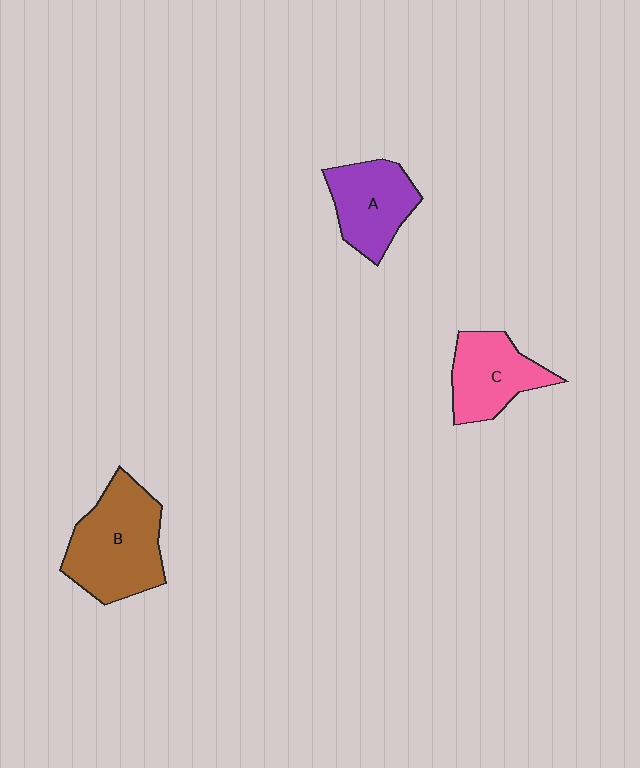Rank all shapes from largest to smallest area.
From largest to smallest: B (brown), A (purple), C (pink).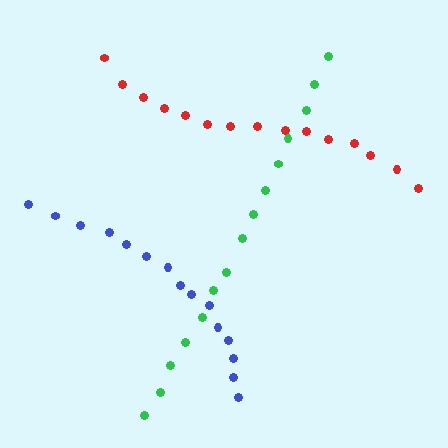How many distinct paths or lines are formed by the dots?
There are 3 distinct paths.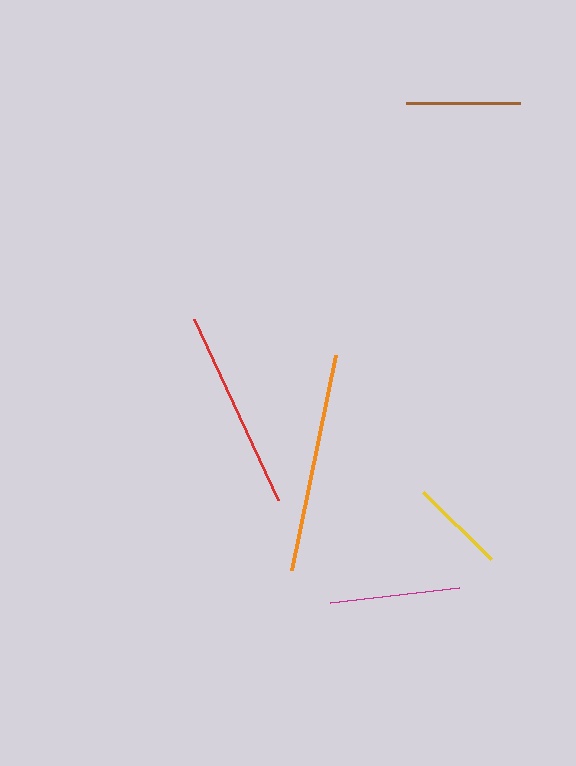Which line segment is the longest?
The orange line is the longest at approximately 219 pixels.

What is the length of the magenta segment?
The magenta segment is approximately 130 pixels long.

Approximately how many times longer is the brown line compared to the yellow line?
The brown line is approximately 1.2 times the length of the yellow line.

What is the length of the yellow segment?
The yellow segment is approximately 95 pixels long.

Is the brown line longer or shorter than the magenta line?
The magenta line is longer than the brown line.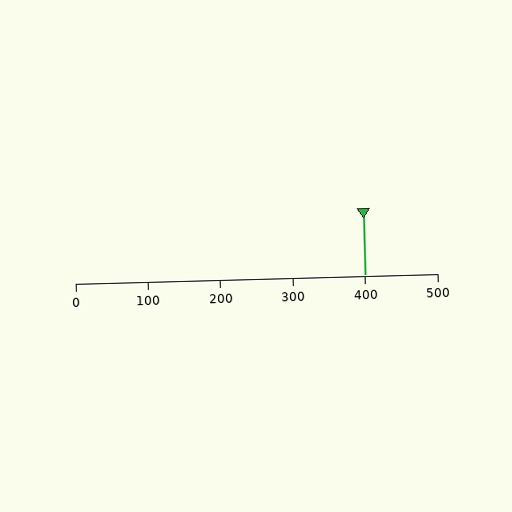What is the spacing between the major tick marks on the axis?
The major ticks are spaced 100 apart.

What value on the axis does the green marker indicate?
The marker indicates approximately 400.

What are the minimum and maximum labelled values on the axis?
The axis runs from 0 to 500.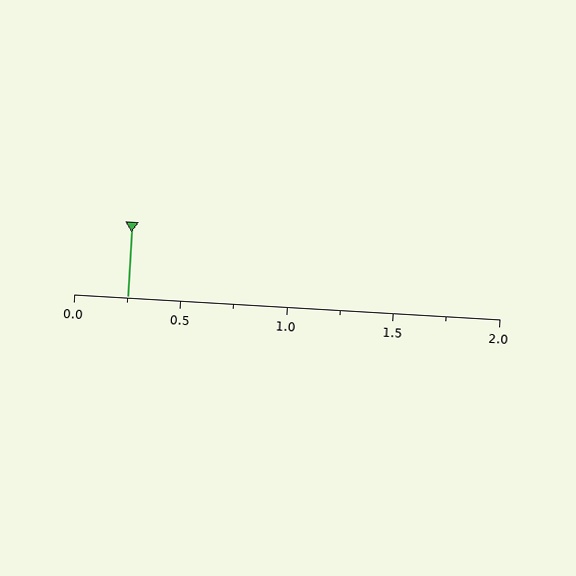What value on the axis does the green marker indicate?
The marker indicates approximately 0.25.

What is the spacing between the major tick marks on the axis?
The major ticks are spaced 0.5 apart.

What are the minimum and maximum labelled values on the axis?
The axis runs from 0.0 to 2.0.